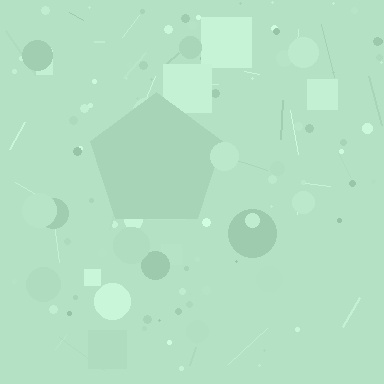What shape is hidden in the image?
A pentagon is hidden in the image.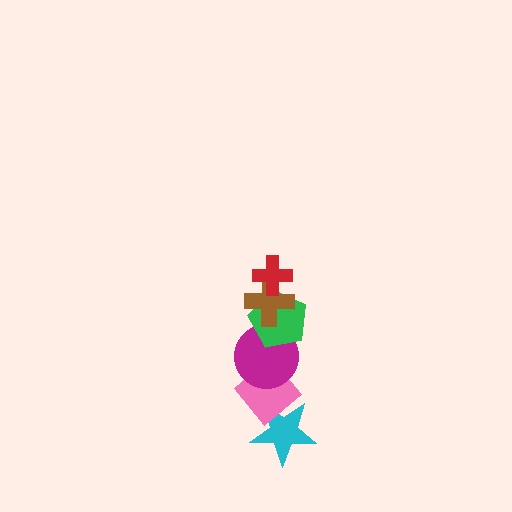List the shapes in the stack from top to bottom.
From top to bottom: the red cross, the brown cross, the green pentagon, the magenta circle, the pink diamond, the cyan star.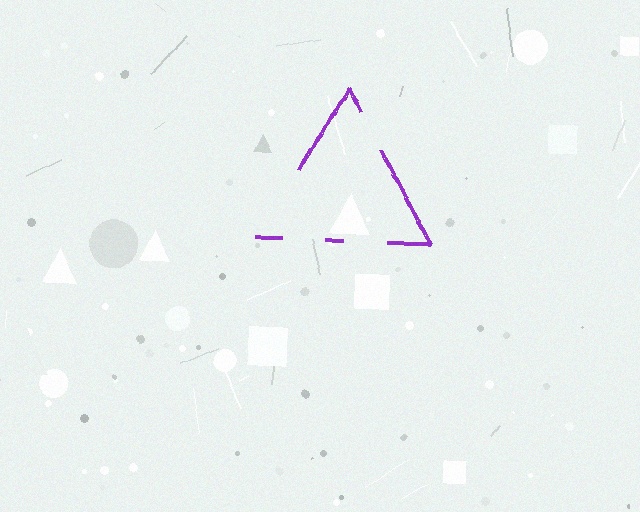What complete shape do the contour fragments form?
The contour fragments form a triangle.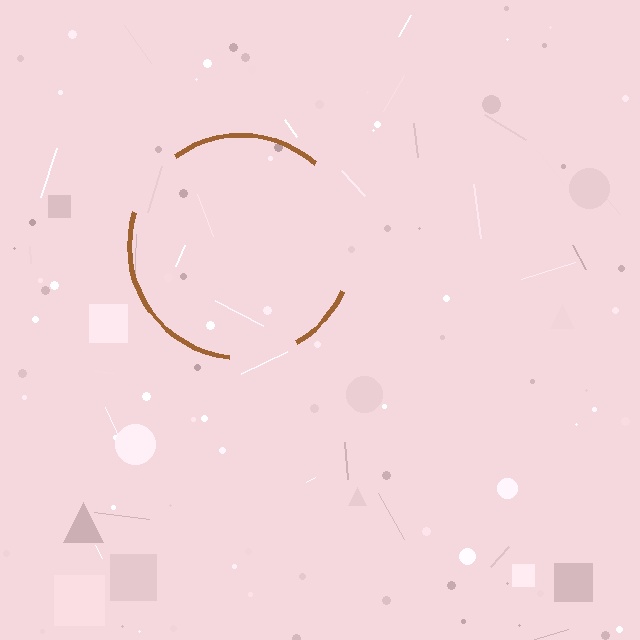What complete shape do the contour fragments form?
The contour fragments form a circle.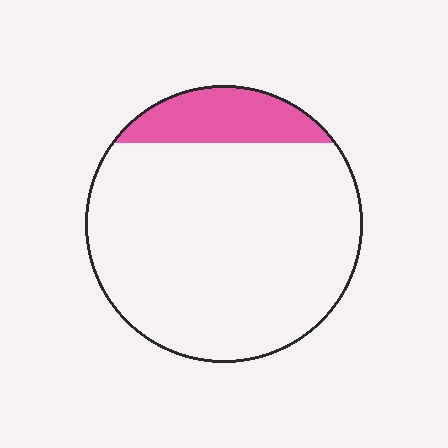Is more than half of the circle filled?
No.